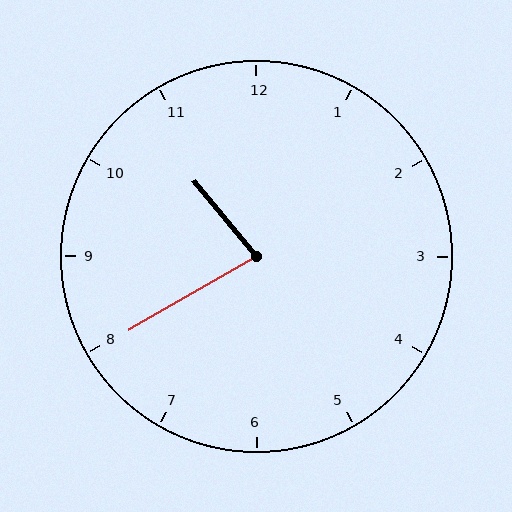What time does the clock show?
10:40.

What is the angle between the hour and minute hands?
Approximately 80 degrees.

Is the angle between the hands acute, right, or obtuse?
It is acute.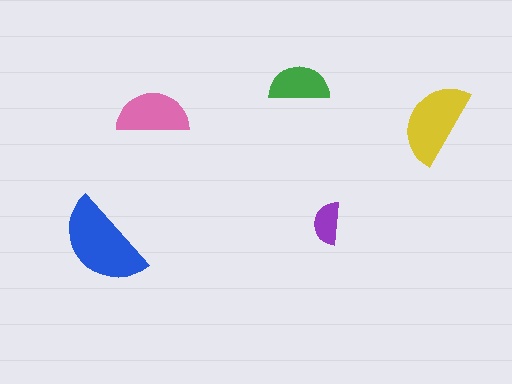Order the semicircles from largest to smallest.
the blue one, the yellow one, the pink one, the green one, the purple one.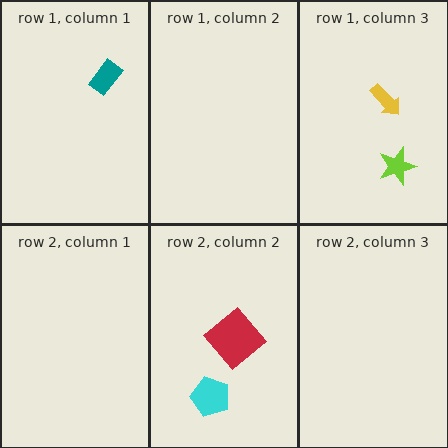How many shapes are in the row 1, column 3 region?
2.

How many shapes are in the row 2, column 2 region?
2.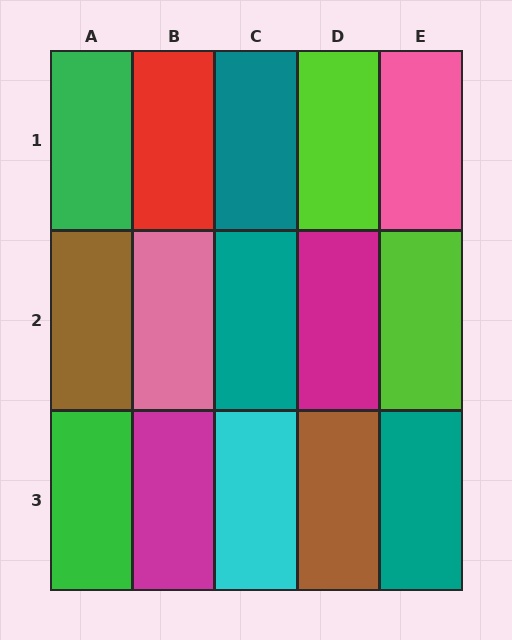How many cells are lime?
2 cells are lime.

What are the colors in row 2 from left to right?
Brown, pink, teal, magenta, lime.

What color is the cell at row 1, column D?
Lime.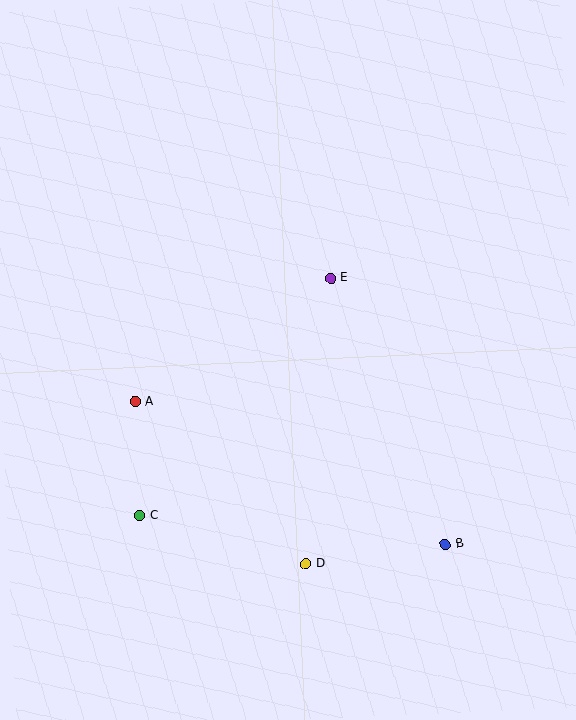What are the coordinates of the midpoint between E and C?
The midpoint between E and C is at (235, 397).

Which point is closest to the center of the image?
Point E at (330, 278) is closest to the center.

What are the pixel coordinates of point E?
Point E is at (330, 278).